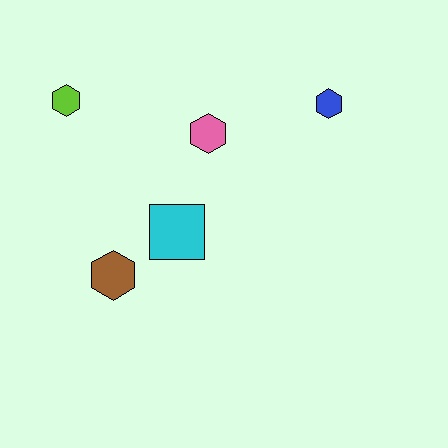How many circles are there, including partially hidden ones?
There are no circles.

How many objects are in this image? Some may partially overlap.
There are 5 objects.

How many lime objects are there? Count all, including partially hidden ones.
There is 1 lime object.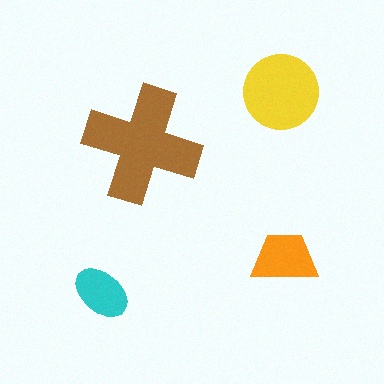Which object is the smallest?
The cyan ellipse.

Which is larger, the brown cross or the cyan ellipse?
The brown cross.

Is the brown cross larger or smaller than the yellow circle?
Larger.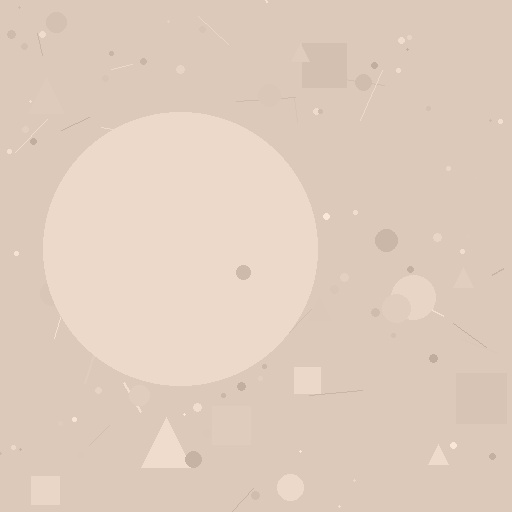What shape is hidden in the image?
A circle is hidden in the image.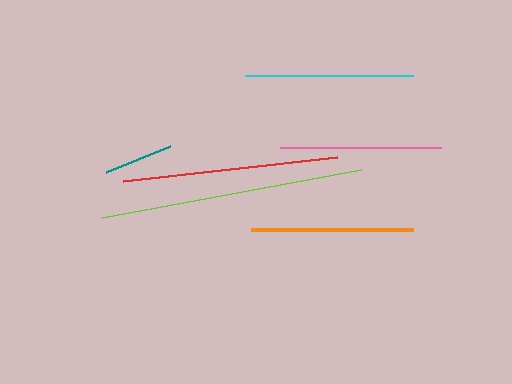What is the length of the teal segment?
The teal segment is approximately 69 pixels long.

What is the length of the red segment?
The red segment is approximately 216 pixels long.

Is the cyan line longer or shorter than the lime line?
The lime line is longer than the cyan line.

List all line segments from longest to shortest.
From longest to shortest: lime, red, cyan, orange, pink, teal.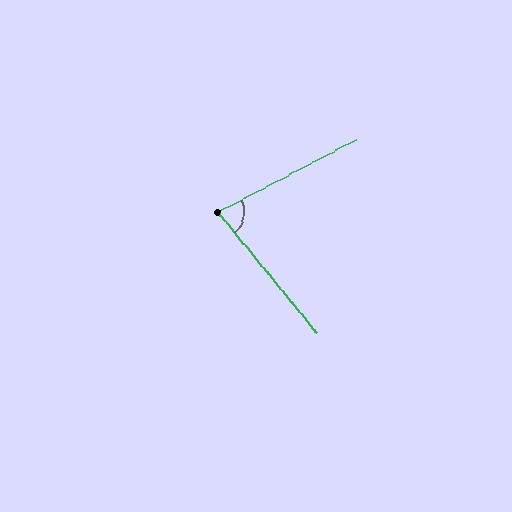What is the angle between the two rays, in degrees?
Approximately 79 degrees.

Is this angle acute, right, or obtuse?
It is acute.